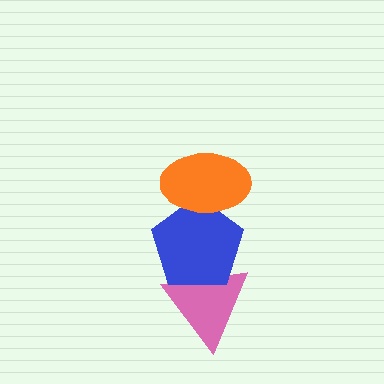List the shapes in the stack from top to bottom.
From top to bottom: the orange ellipse, the blue pentagon, the pink triangle.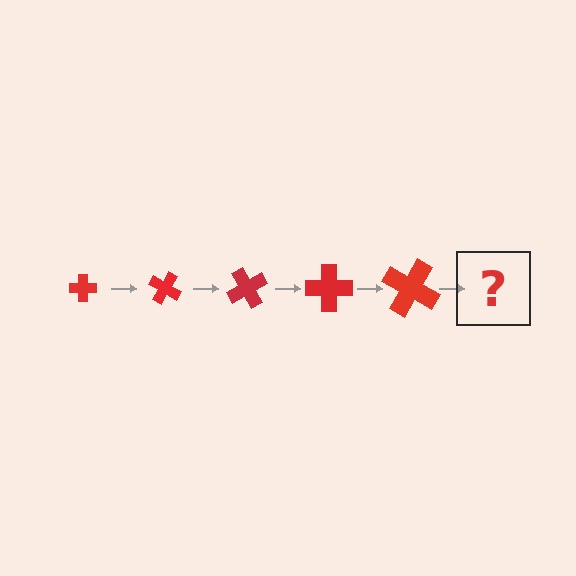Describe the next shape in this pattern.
It should be a cross, larger than the previous one and rotated 150 degrees from the start.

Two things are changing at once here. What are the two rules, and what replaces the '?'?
The two rules are that the cross grows larger each step and it rotates 30 degrees each step. The '?' should be a cross, larger than the previous one and rotated 150 degrees from the start.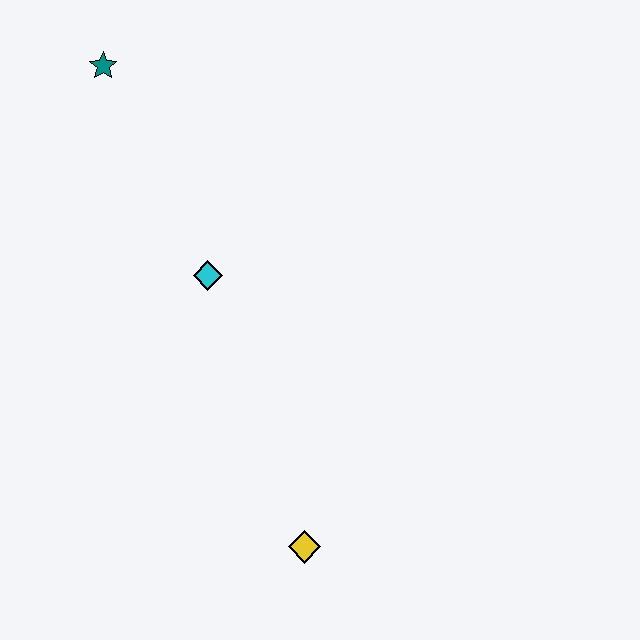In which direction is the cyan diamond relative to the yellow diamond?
The cyan diamond is above the yellow diamond.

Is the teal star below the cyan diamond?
No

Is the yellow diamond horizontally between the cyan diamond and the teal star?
No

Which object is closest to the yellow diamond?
The cyan diamond is closest to the yellow diamond.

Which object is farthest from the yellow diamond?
The teal star is farthest from the yellow diamond.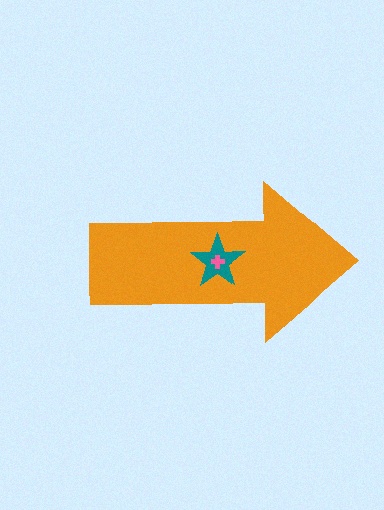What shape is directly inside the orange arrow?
The teal star.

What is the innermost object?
The pink cross.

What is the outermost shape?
The orange arrow.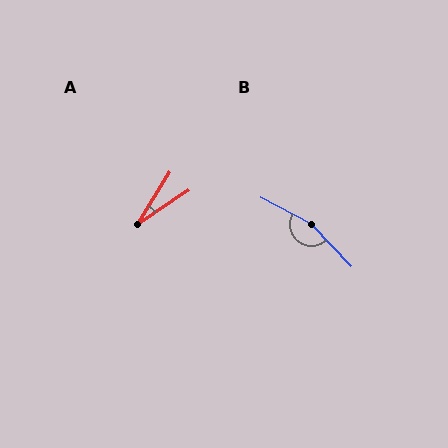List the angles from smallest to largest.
A (25°), B (162°).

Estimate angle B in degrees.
Approximately 162 degrees.